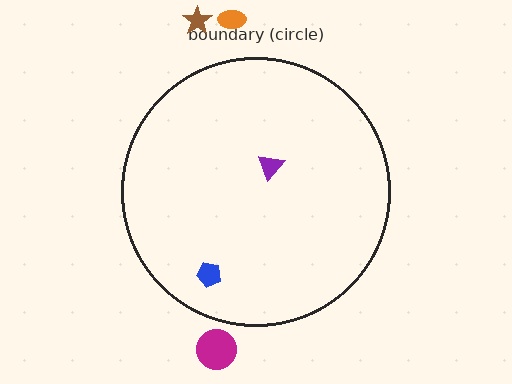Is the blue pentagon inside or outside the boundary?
Inside.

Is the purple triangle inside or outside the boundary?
Inside.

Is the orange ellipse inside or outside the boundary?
Outside.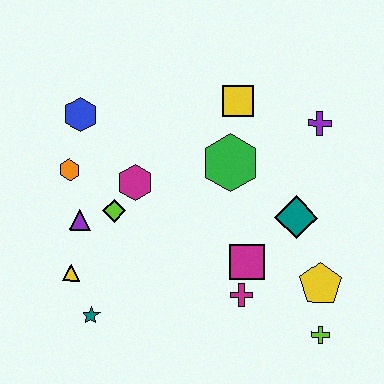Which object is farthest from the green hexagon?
The teal star is farthest from the green hexagon.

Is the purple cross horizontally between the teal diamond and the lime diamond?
No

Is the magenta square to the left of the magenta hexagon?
No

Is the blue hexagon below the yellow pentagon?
No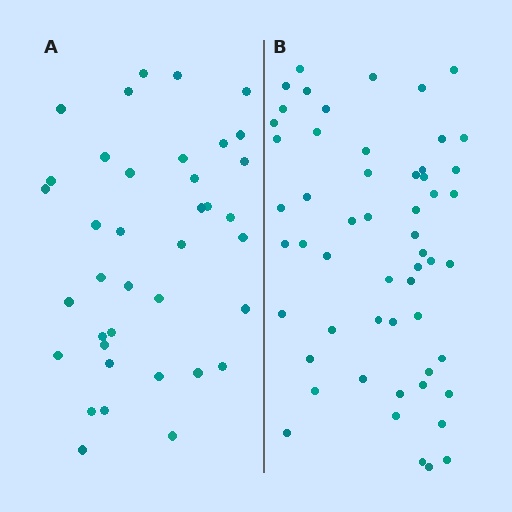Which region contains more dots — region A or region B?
Region B (the right region) has more dots.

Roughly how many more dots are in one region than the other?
Region B has approximately 15 more dots than region A.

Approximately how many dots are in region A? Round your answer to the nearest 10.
About 40 dots. (The exact count is 38, which rounds to 40.)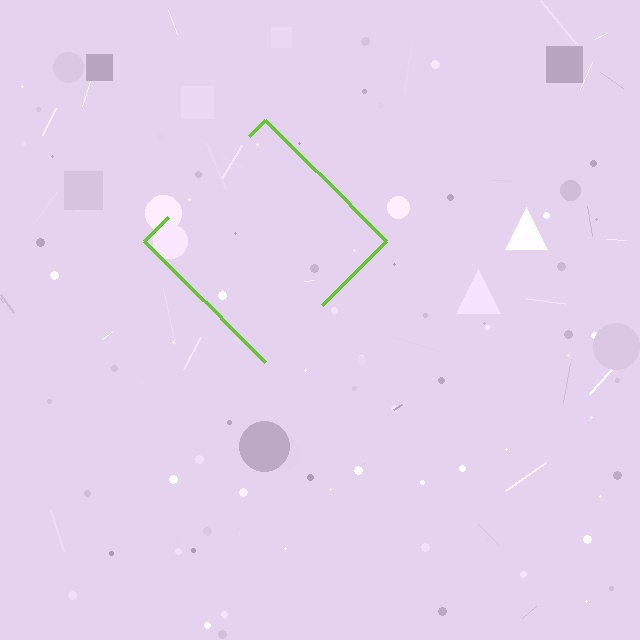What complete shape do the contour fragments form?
The contour fragments form a diamond.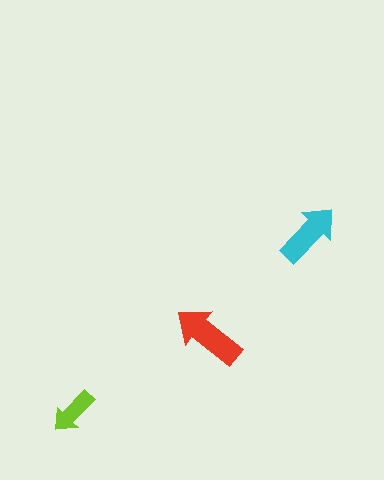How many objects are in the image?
There are 3 objects in the image.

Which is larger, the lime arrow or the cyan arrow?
The cyan one.